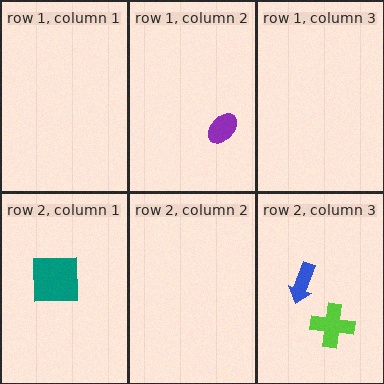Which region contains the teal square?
The row 2, column 1 region.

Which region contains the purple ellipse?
The row 1, column 2 region.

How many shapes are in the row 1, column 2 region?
1.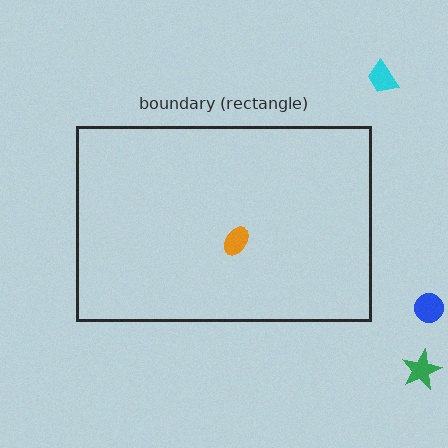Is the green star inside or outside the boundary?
Outside.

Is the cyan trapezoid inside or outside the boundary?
Outside.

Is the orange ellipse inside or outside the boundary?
Inside.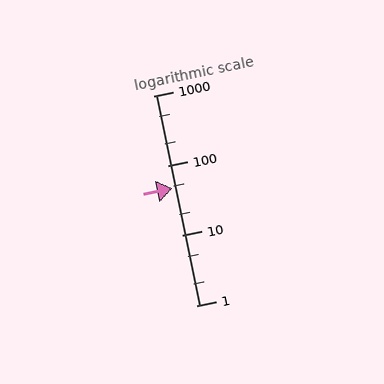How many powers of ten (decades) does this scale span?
The scale spans 3 decades, from 1 to 1000.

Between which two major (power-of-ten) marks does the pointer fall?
The pointer is between 10 and 100.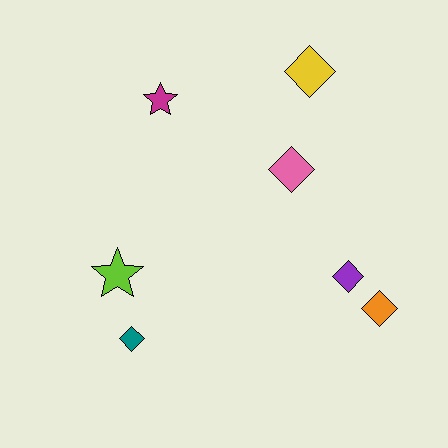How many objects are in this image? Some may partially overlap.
There are 7 objects.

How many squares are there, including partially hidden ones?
There are no squares.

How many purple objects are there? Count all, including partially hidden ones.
There is 1 purple object.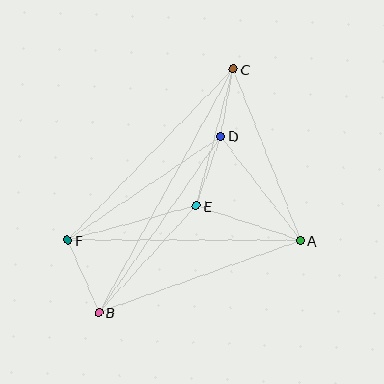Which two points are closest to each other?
Points C and D are closest to each other.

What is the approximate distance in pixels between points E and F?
The distance between E and F is approximately 133 pixels.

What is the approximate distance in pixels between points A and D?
The distance between A and D is approximately 132 pixels.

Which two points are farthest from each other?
Points B and C are farthest from each other.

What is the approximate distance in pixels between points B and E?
The distance between B and E is approximately 144 pixels.